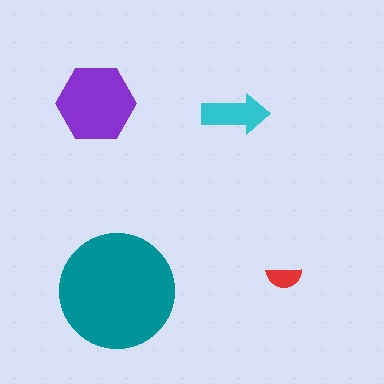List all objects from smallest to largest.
The red semicircle, the cyan arrow, the purple hexagon, the teal circle.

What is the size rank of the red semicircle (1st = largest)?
4th.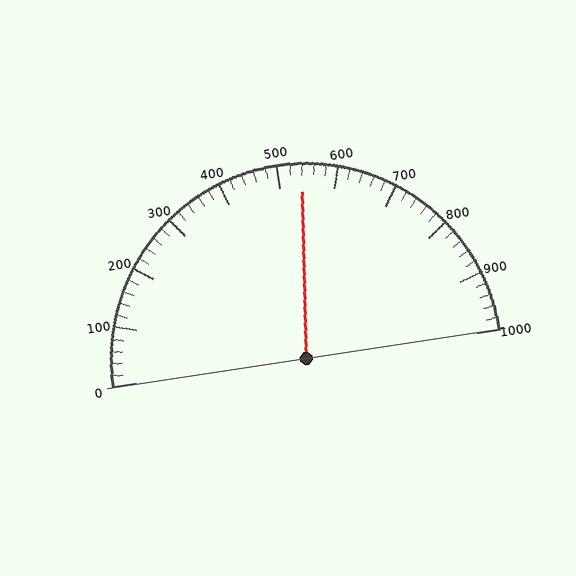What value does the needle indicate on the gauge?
The needle indicates approximately 540.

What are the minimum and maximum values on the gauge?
The gauge ranges from 0 to 1000.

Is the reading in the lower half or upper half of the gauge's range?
The reading is in the upper half of the range (0 to 1000).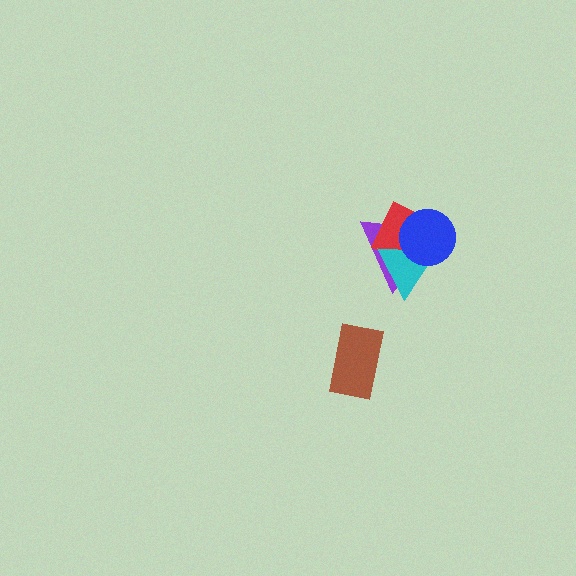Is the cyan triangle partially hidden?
Yes, it is partially covered by another shape.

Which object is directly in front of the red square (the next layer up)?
The cyan triangle is directly in front of the red square.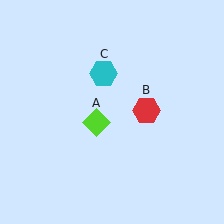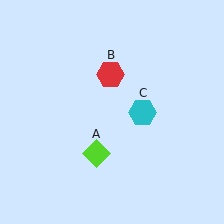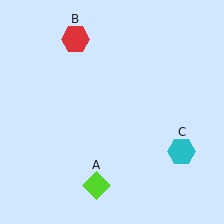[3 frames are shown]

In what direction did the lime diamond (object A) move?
The lime diamond (object A) moved down.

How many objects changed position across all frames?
3 objects changed position: lime diamond (object A), red hexagon (object B), cyan hexagon (object C).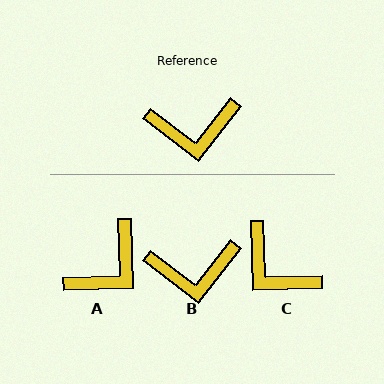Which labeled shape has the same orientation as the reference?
B.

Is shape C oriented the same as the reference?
No, it is off by about 51 degrees.